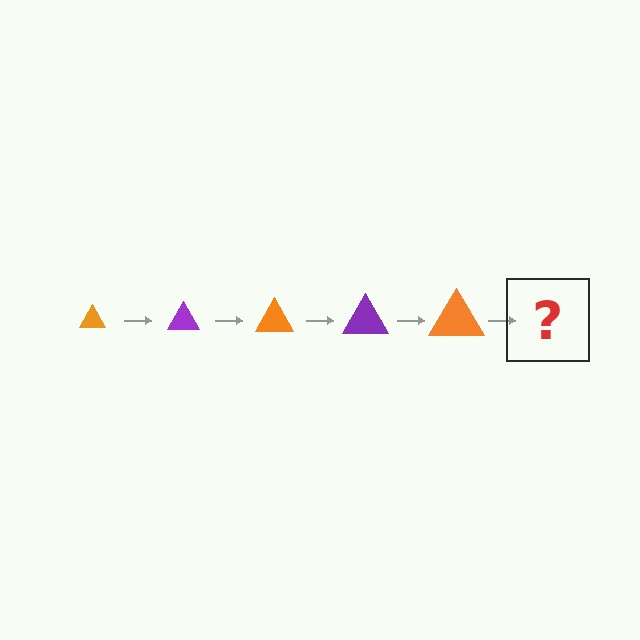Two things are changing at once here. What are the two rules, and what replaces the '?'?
The two rules are that the triangle grows larger each step and the color cycles through orange and purple. The '?' should be a purple triangle, larger than the previous one.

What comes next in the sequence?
The next element should be a purple triangle, larger than the previous one.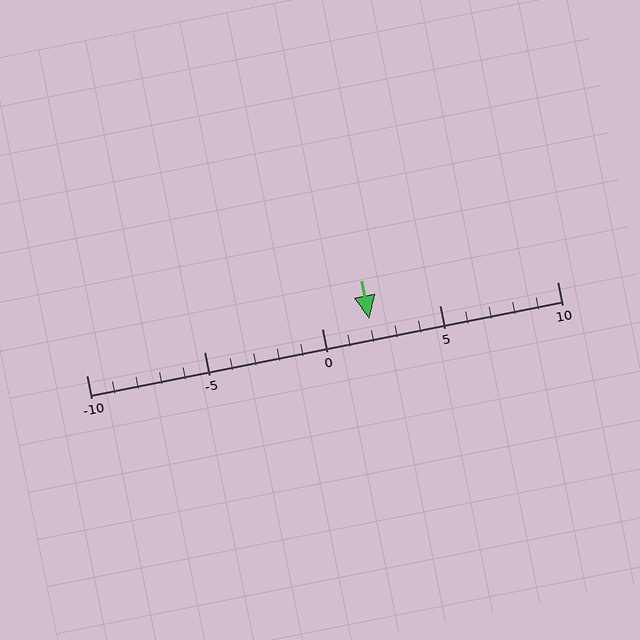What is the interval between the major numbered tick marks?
The major tick marks are spaced 5 units apart.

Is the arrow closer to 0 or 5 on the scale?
The arrow is closer to 0.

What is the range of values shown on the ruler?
The ruler shows values from -10 to 10.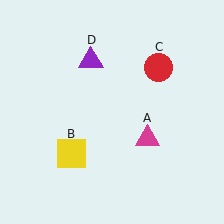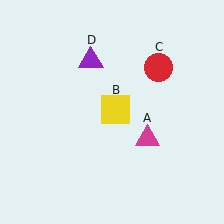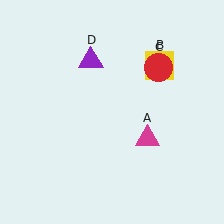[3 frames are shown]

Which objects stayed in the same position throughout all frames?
Magenta triangle (object A) and red circle (object C) and purple triangle (object D) remained stationary.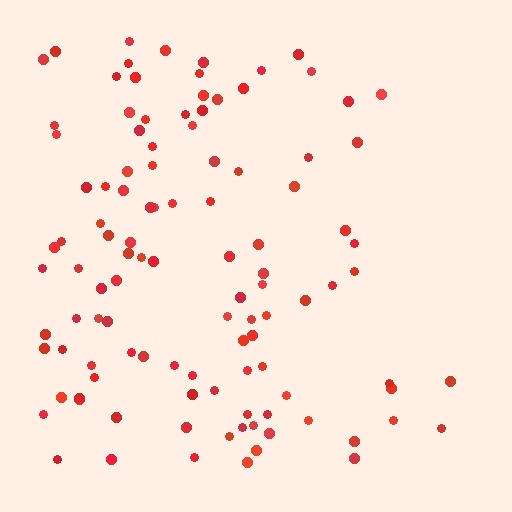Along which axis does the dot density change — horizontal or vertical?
Horizontal.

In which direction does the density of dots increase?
From right to left, with the left side densest.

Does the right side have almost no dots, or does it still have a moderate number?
Still a moderate number, just noticeably fewer than the left.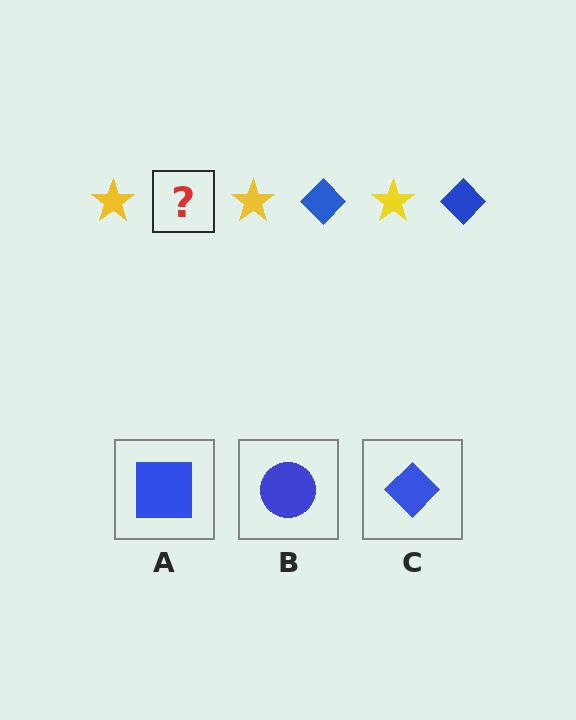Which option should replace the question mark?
Option C.